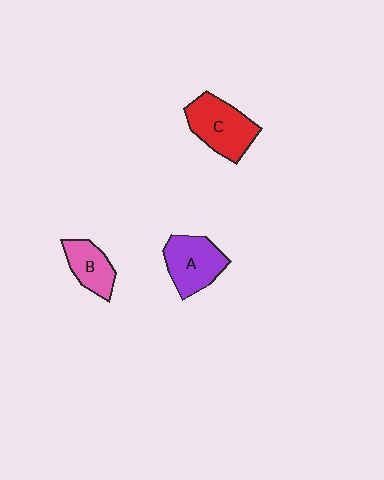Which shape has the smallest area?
Shape B (pink).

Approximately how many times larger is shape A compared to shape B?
Approximately 1.4 times.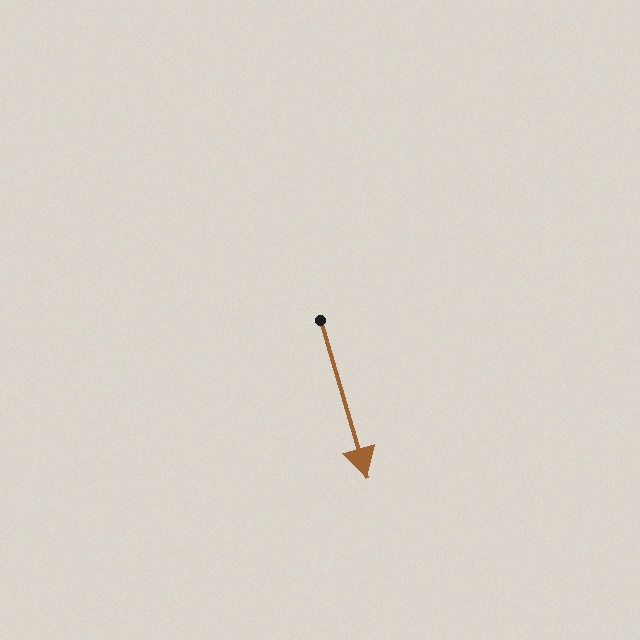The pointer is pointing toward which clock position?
Roughly 5 o'clock.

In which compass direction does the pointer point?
South.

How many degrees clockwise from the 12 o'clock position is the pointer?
Approximately 163 degrees.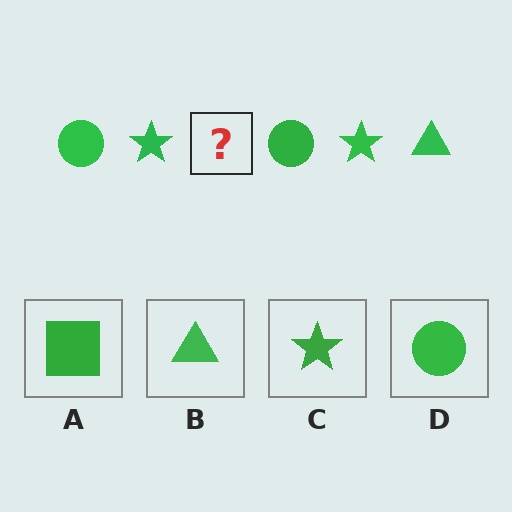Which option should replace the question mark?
Option B.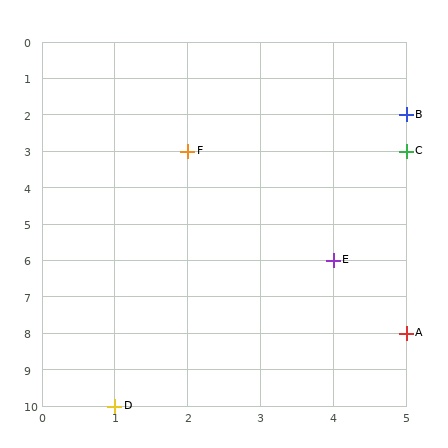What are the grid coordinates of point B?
Point B is at grid coordinates (5, 2).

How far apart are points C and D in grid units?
Points C and D are 4 columns and 7 rows apart (about 8.1 grid units diagonally).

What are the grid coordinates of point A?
Point A is at grid coordinates (5, 8).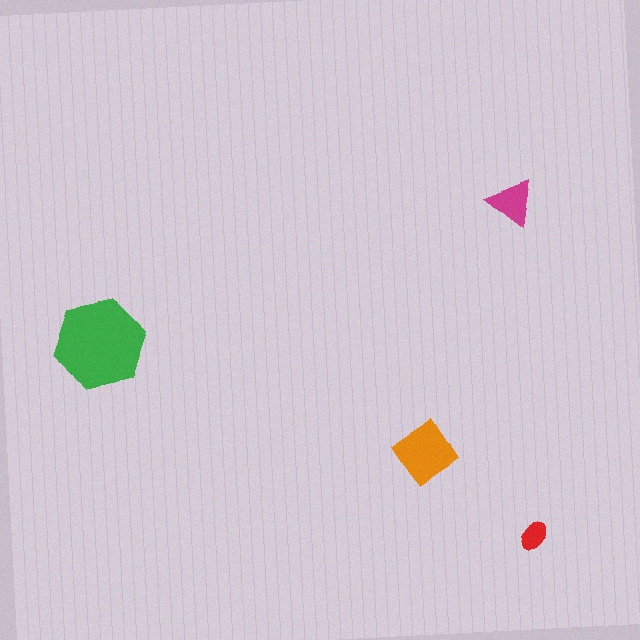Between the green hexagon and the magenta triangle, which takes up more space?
The green hexagon.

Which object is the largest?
The green hexagon.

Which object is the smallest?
The red ellipse.